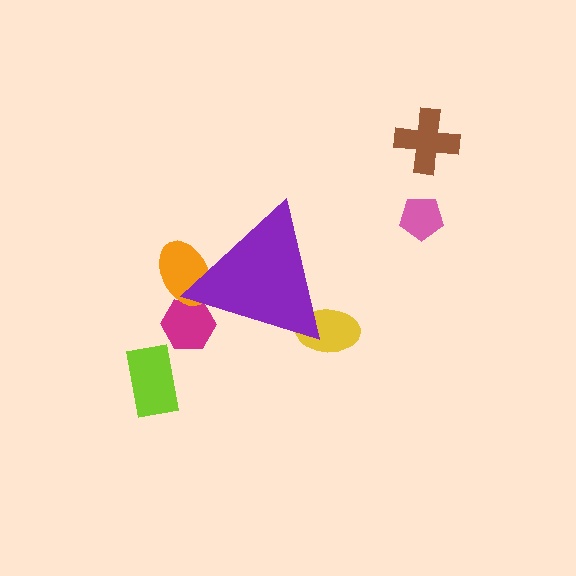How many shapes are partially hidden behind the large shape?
3 shapes are partially hidden.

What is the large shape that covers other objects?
A purple triangle.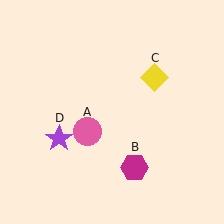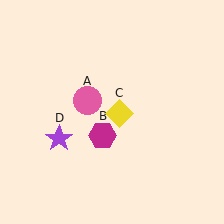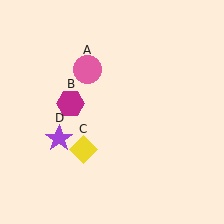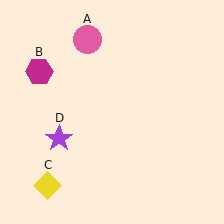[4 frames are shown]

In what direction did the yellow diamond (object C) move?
The yellow diamond (object C) moved down and to the left.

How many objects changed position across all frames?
3 objects changed position: pink circle (object A), magenta hexagon (object B), yellow diamond (object C).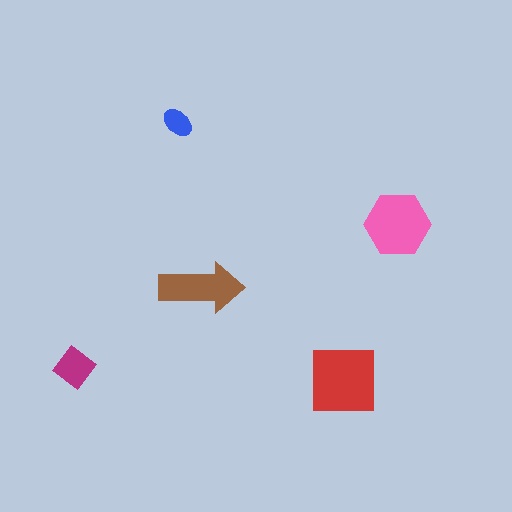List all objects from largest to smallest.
The red square, the pink hexagon, the brown arrow, the magenta diamond, the blue ellipse.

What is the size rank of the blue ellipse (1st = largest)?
5th.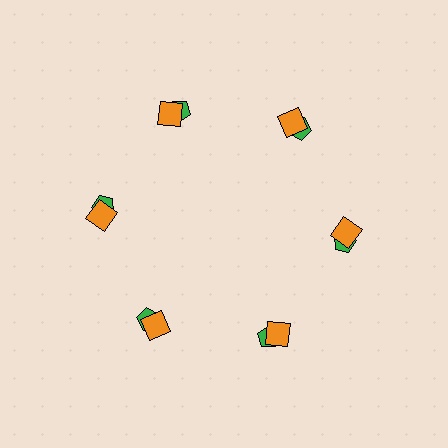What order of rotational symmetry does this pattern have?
This pattern has 6-fold rotational symmetry.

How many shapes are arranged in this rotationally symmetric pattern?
There are 18 shapes, arranged in 6 groups of 3.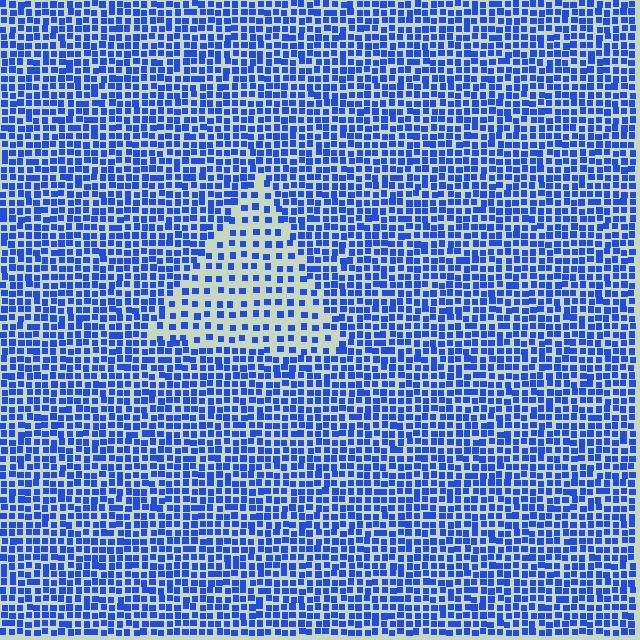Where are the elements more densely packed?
The elements are more densely packed outside the triangle boundary.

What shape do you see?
I see a triangle.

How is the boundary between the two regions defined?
The boundary is defined by a change in element density (approximately 2.1x ratio). All elements are the same color, size, and shape.